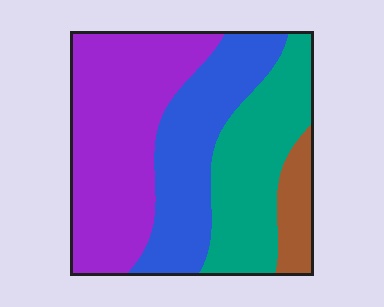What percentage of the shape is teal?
Teal takes up between a quarter and a half of the shape.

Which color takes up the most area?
Purple, at roughly 40%.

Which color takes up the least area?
Brown, at roughly 10%.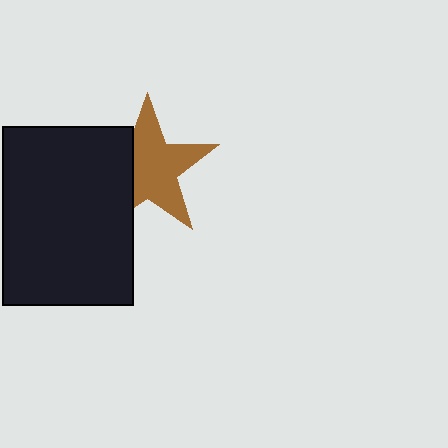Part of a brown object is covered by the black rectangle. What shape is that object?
It is a star.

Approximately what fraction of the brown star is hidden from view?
Roughly 32% of the brown star is hidden behind the black rectangle.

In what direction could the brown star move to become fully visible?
The brown star could move right. That would shift it out from behind the black rectangle entirely.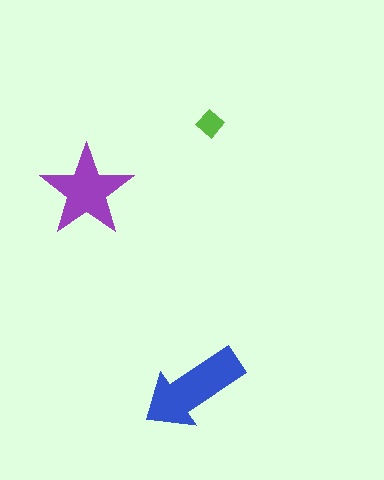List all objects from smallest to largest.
The lime diamond, the purple star, the blue arrow.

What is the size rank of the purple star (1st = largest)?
2nd.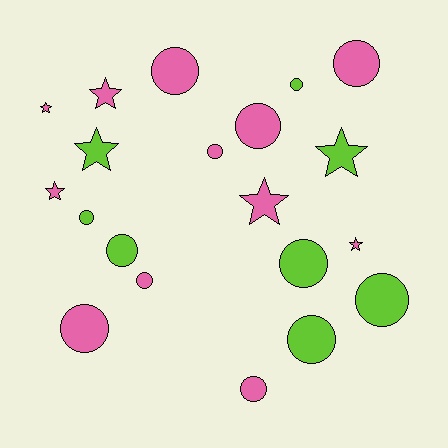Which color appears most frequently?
Pink, with 12 objects.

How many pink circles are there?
There are 7 pink circles.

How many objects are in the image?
There are 20 objects.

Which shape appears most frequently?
Circle, with 13 objects.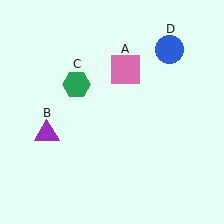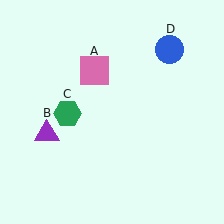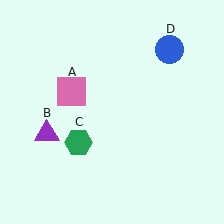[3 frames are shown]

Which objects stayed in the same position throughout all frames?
Purple triangle (object B) and blue circle (object D) remained stationary.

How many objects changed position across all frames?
2 objects changed position: pink square (object A), green hexagon (object C).